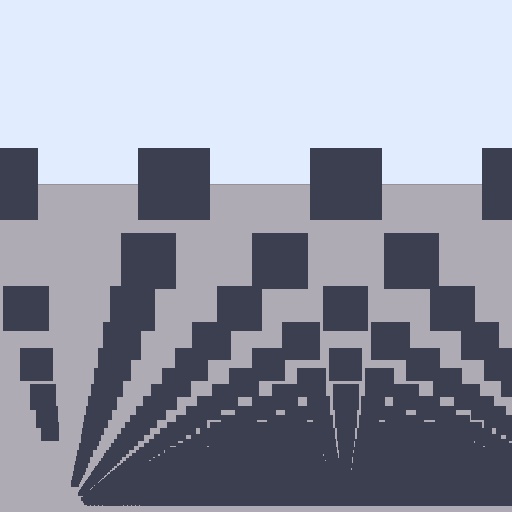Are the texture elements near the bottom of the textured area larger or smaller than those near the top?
Smaller. The gradient is inverted — elements near the bottom are smaller and denser.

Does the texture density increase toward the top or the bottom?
Density increases toward the bottom.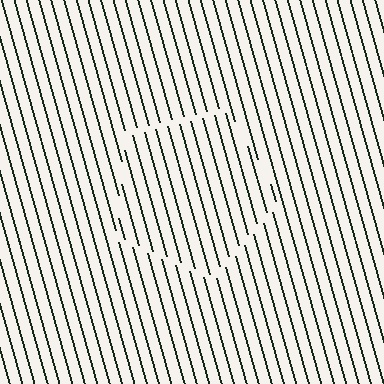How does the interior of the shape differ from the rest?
The interior of the shape contains the same grating, shifted by half a period — the contour is defined by the phase discontinuity where line-ends from the inner and outer gratings abut.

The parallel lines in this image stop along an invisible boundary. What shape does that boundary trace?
An illusory pentagon. The interior of the shape contains the same grating, shifted by half a period — the contour is defined by the phase discontinuity where line-ends from the inner and outer gratings abut.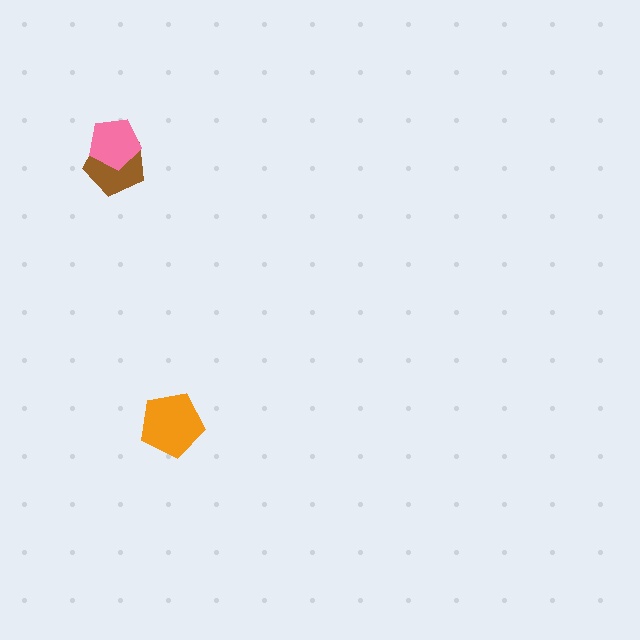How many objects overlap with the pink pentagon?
1 object overlaps with the pink pentagon.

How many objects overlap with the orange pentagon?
0 objects overlap with the orange pentagon.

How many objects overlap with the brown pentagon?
1 object overlaps with the brown pentagon.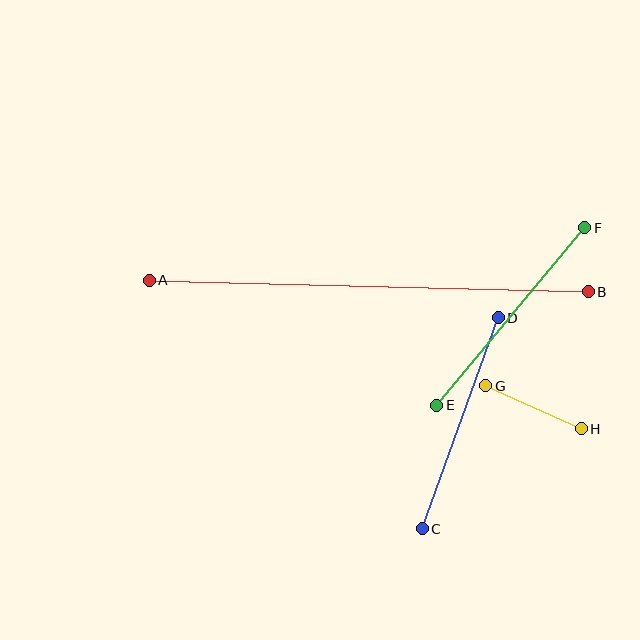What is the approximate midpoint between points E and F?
The midpoint is at approximately (511, 317) pixels.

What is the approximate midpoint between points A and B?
The midpoint is at approximately (369, 286) pixels.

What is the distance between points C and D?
The distance is approximately 225 pixels.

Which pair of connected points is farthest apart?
Points A and B are farthest apart.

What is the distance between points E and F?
The distance is approximately 231 pixels.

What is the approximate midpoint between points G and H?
The midpoint is at approximately (533, 407) pixels.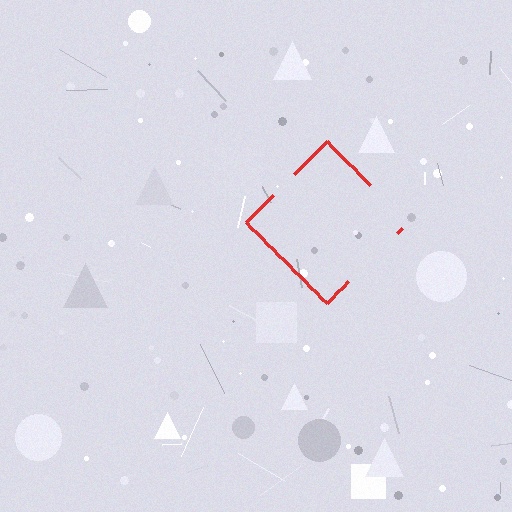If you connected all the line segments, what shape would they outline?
They would outline a diamond.